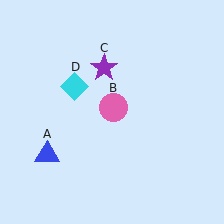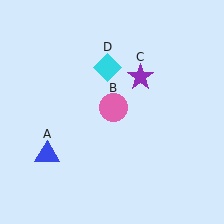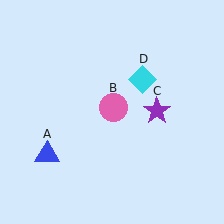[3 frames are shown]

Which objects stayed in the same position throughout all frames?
Blue triangle (object A) and pink circle (object B) remained stationary.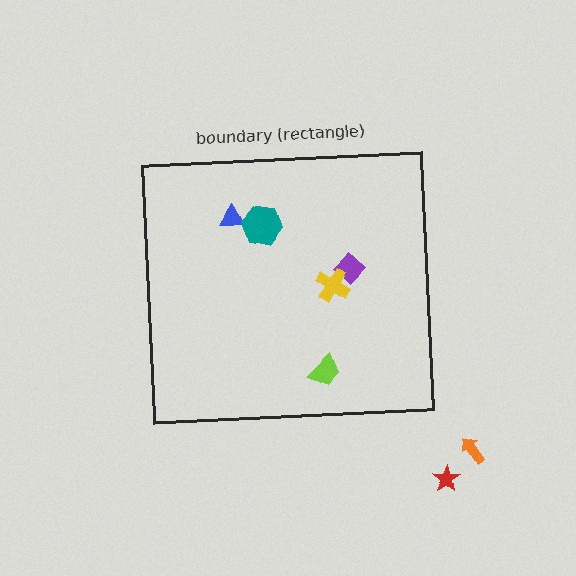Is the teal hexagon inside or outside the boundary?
Inside.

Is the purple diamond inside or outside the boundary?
Inside.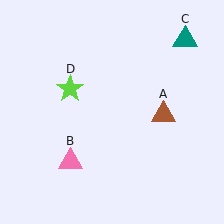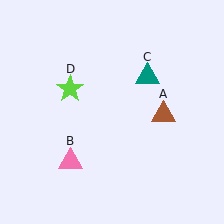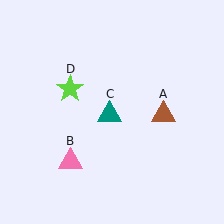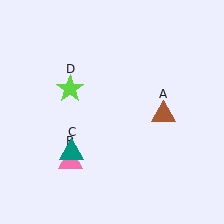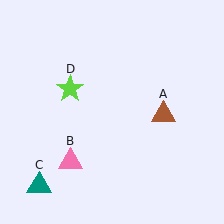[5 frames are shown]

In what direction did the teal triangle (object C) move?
The teal triangle (object C) moved down and to the left.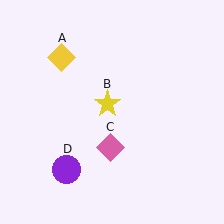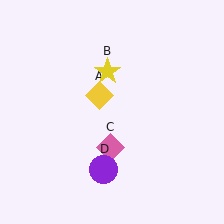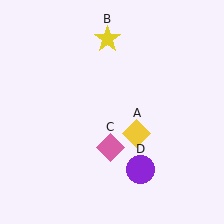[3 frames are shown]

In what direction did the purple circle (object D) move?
The purple circle (object D) moved right.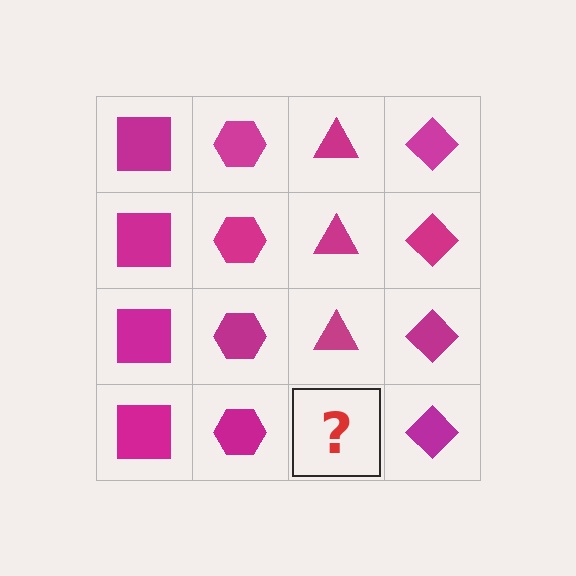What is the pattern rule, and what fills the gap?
The rule is that each column has a consistent shape. The gap should be filled with a magenta triangle.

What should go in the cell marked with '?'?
The missing cell should contain a magenta triangle.